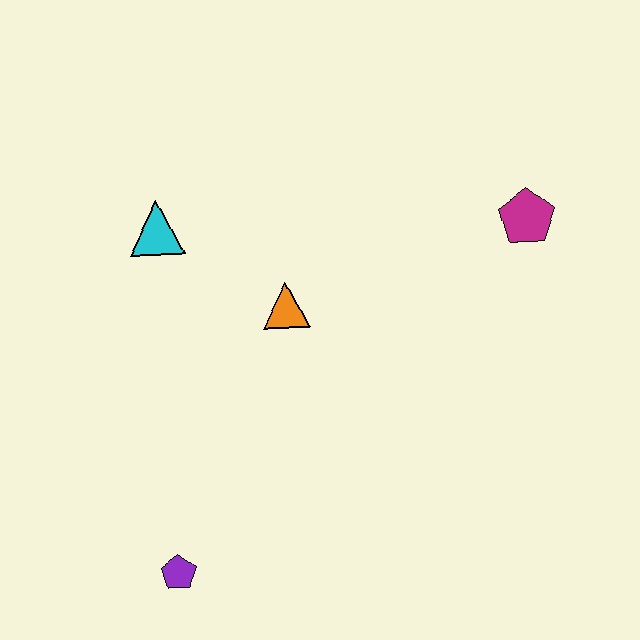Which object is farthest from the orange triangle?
The purple pentagon is farthest from the orange triangle.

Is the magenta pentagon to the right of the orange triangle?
Yes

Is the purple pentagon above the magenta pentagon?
No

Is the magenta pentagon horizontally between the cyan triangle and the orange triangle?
No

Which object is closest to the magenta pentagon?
The orange triangle is closest to the magenta pentagon.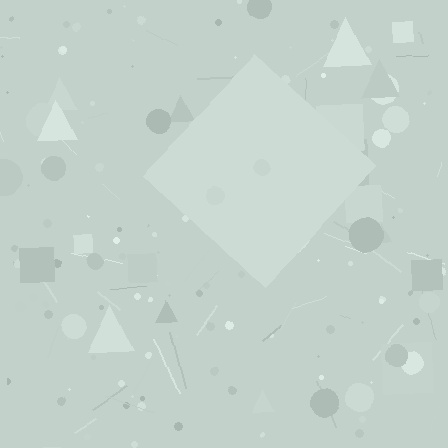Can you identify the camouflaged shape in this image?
The camouflaged shape is a diamond.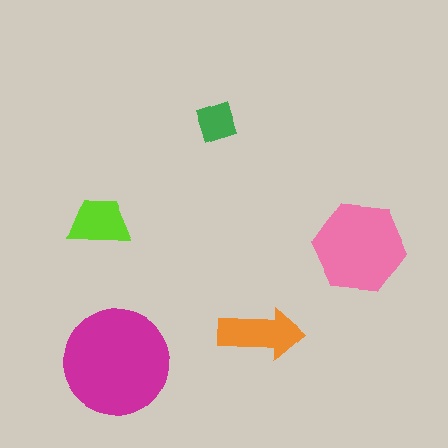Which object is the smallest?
The green diamond.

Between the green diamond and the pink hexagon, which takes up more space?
The pink hexagon.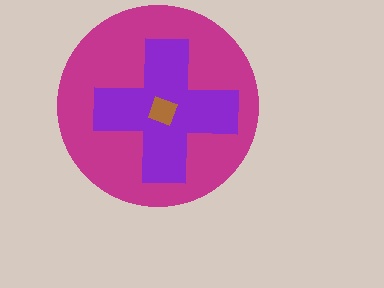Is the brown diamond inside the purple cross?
Yes.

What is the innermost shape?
The brown diamond.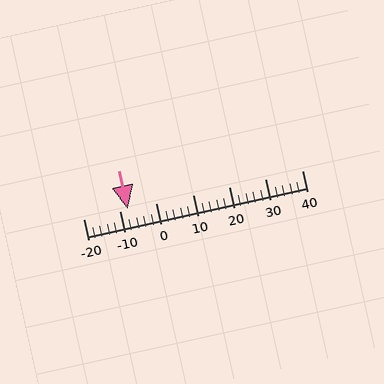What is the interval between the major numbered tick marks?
The major tick marks are spaced 10 units apart.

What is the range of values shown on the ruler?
The ruler shows values from -20 to 40.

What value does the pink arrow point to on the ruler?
The pink arrow points to approximately -8.